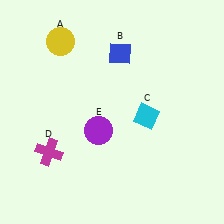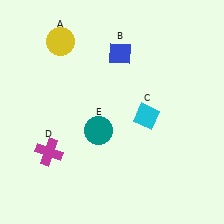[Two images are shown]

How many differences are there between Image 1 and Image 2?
There is 1 difference between the two images.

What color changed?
The circle (E) changed from purple in Image 1 to teal in Image 2.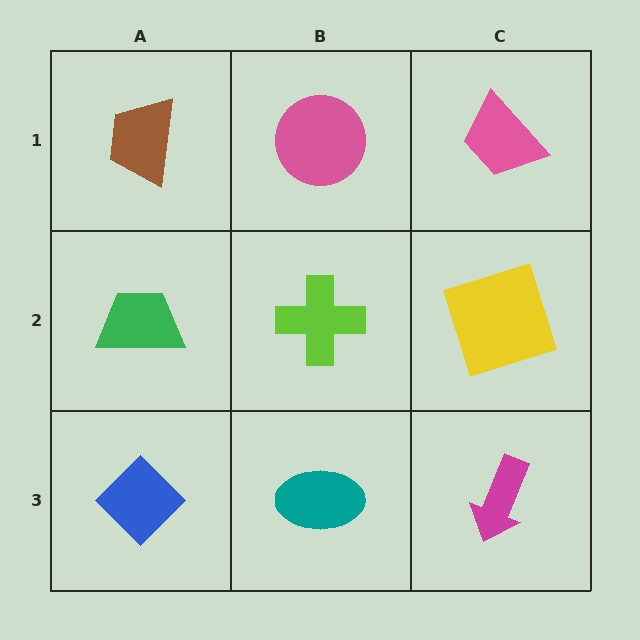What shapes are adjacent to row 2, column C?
A pink trapezoid (row 1, column C), a magenta arrow (row 3, column C), a lime cross (row 2, column B).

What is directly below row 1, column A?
A green trapezoid.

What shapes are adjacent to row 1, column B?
A lime cross (row 2, column B), a brown trapezoid (row 1, column A), a pink trapezoid (row 1, column C).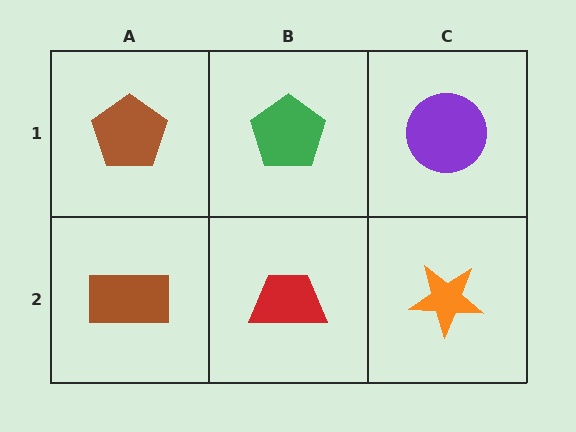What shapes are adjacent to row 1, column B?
A red trapezoid (row 2, column B), a brown pentagon (row 1, column A), a purple circle (row 1, column C).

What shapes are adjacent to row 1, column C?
An orange star (row 2, column C), a green pentagon (row 1, column B).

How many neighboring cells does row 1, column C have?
2.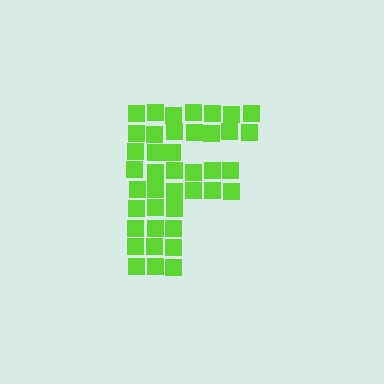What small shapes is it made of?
It is made of small squares.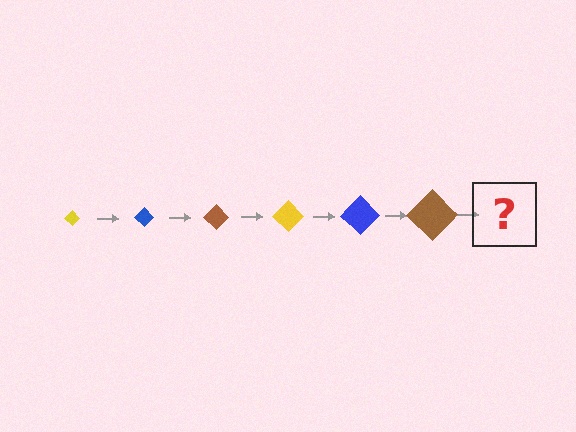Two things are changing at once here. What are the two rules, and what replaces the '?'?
The two rules are that the diamond grows larger each step and the color cycles through yellow, blue, and brown. The '?' should be a yellow diamond, larger than the previous one.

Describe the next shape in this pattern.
It should be a yellow diamond, larger than the previous one.